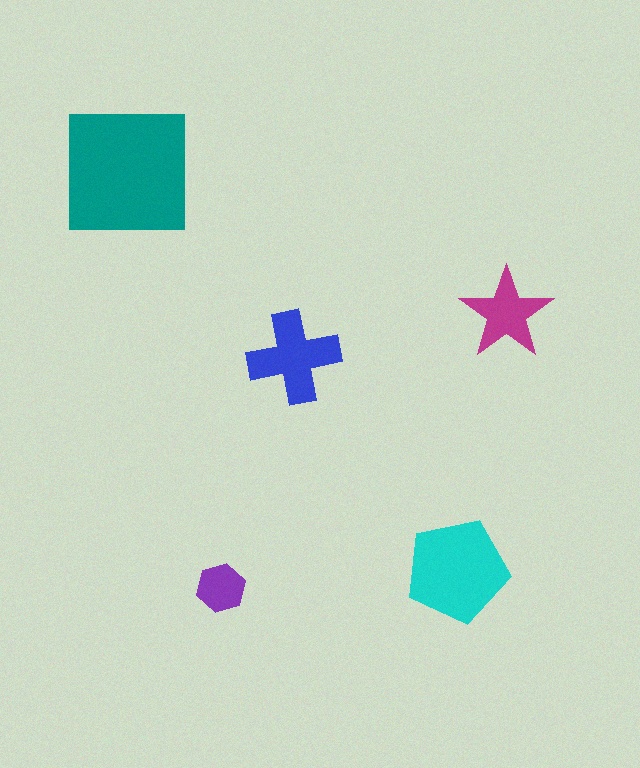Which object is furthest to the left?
The teal square is leftmost.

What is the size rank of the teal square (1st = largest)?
1st.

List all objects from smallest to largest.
The purple hexagon, the magenta star, the blue cross, the cyan pentagon, the teal square.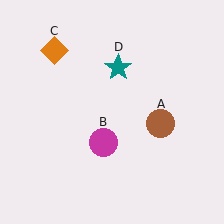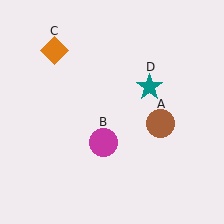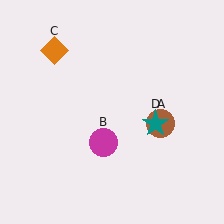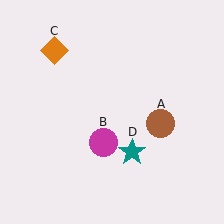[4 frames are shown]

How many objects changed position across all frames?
1 object changed position: teal star (object D).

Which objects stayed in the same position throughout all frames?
Brown circle (object A) and magenta circle (object B) and orange diamond (object C) remained stationary.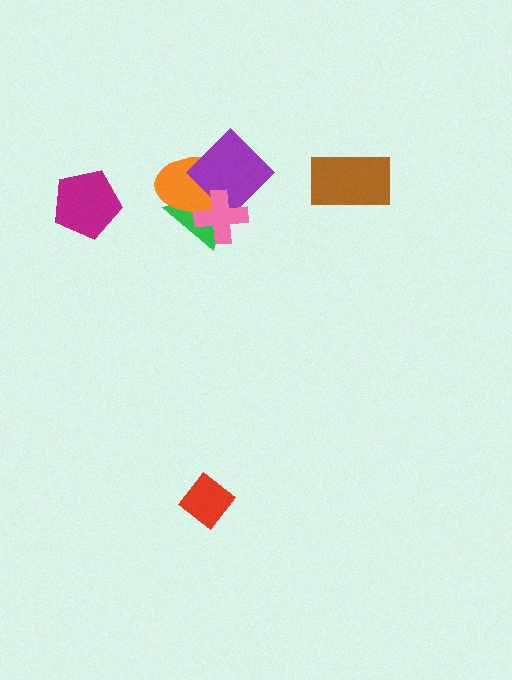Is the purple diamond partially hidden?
Yes, it is partially covered by another shape.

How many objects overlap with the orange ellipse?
3 objects overlap with the orange ellipse.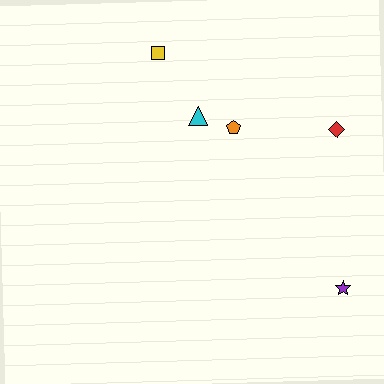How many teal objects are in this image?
There are no teal objects.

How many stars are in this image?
There is 1 star.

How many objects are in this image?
There are 5 objects.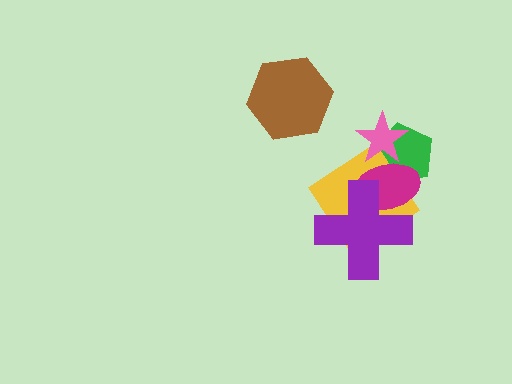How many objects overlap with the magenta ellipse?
4 objects overlap with the magenta ellipse.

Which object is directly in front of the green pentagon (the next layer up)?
The yellow diamond is directly in front of the green pentagon.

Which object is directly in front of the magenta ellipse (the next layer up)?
The pink star is directly in front of the magenta ellipse.